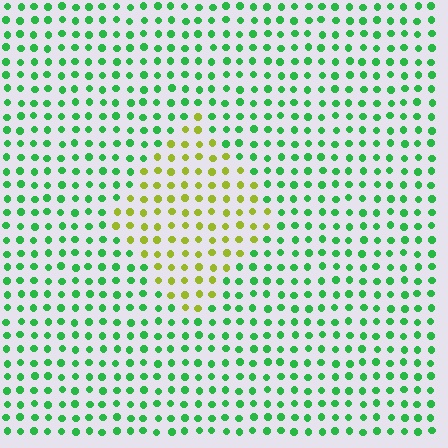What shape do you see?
I see a diamond.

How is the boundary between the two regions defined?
The boundary is defined purely by a slight shift in hue (about 57 degrees). Spacing, size, and orientation are identical on both sides.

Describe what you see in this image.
The image is filled with small green elements in a uniform arrangement. A diamond-shaped region is visible where the elements are tinted to a slightly different hue, forming a subtle color boundary.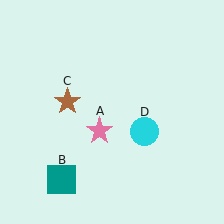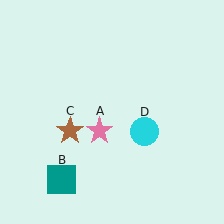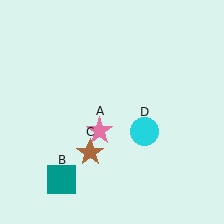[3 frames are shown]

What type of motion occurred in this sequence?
The brown star (object C) rotated counterclockwise around the center of the scene.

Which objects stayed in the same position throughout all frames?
Pink star (object A) and teal square (object B) and cyan circle (object D) remained stationary.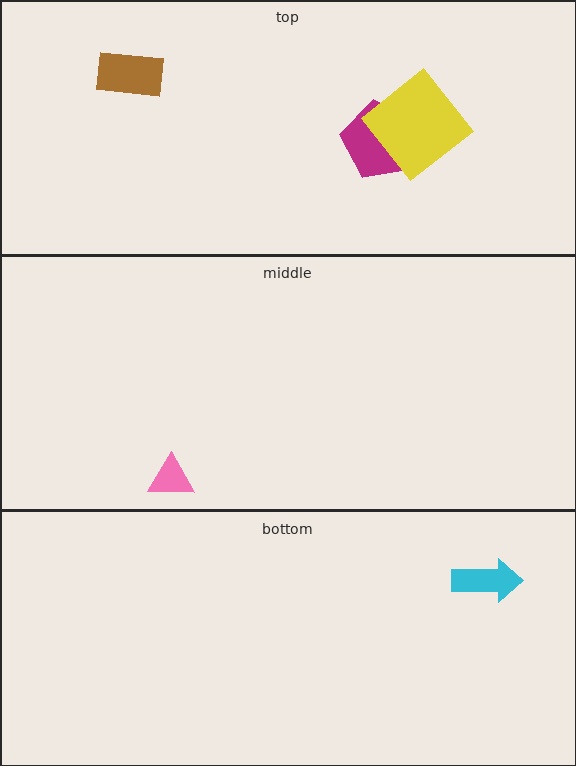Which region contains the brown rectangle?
The top region.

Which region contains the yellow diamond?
The top region.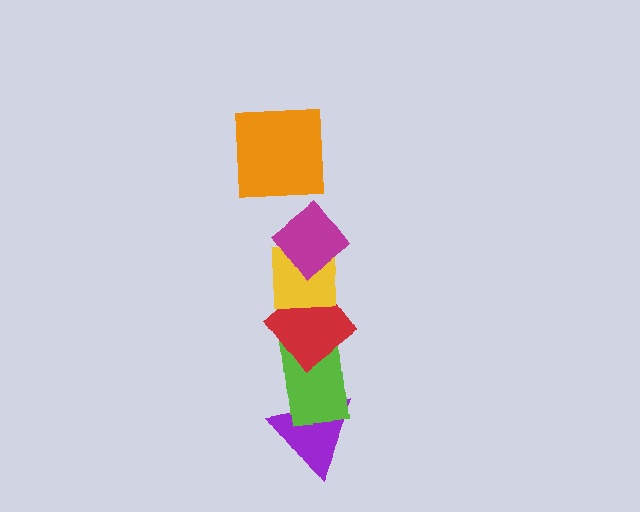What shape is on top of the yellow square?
The magenta diamond is on top of the yellow square.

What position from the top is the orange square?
The orange square is 1st from the top.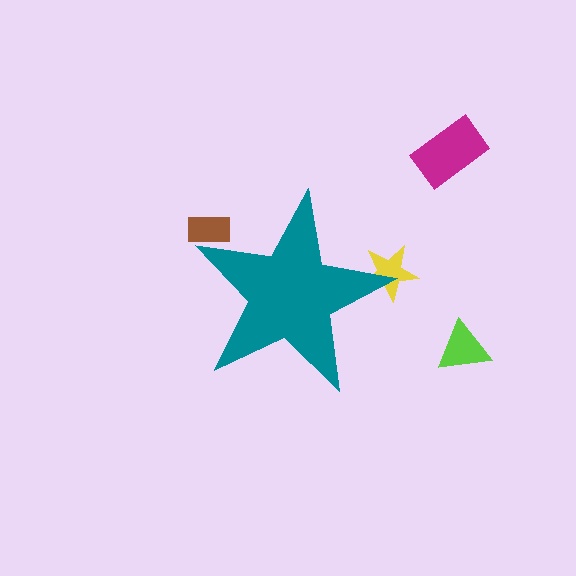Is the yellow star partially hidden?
Yes, the yellow star is partially hidden behind the teal star.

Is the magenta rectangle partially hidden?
No, the magenta rectangle is fully visible.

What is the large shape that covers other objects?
A teal star.